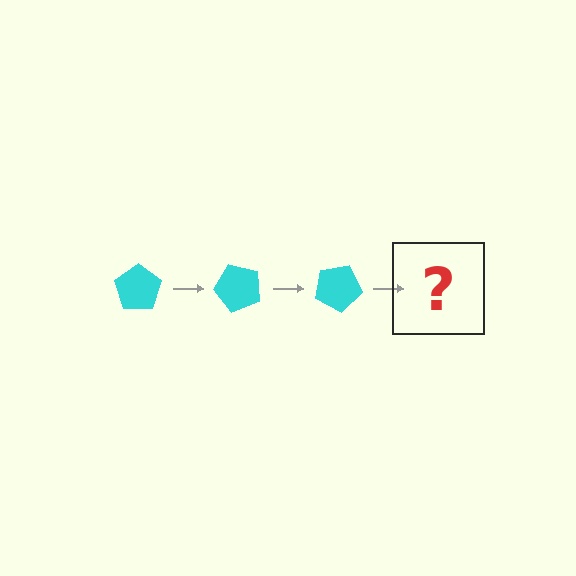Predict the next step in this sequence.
The next step is a cyan pentagon rotated 150 degrees.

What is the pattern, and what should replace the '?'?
The pattern is that the pentagon rotates 50 degrees each step. The '?' should be a cyan pentagon rotated 150 degrees.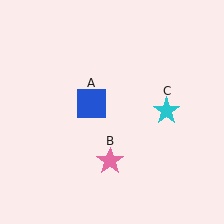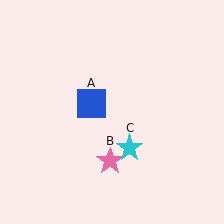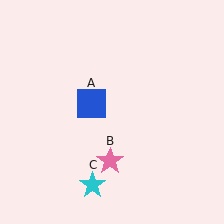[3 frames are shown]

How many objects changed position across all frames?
1 object changed position: cyan star (object C).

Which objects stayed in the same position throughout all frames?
Blue square (object A) and pink star (object B) remained stationary.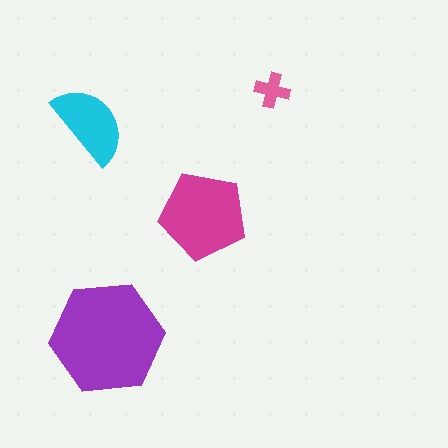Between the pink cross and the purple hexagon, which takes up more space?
The purple hexagon.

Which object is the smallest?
The pink cross.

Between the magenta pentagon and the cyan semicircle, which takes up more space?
The magenta pentagon.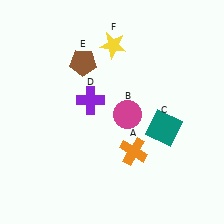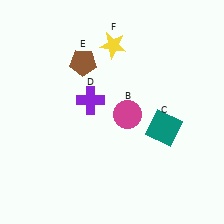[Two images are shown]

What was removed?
The orange cross (A) was removed in Image 2.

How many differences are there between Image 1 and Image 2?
There is 1 difference between the two images.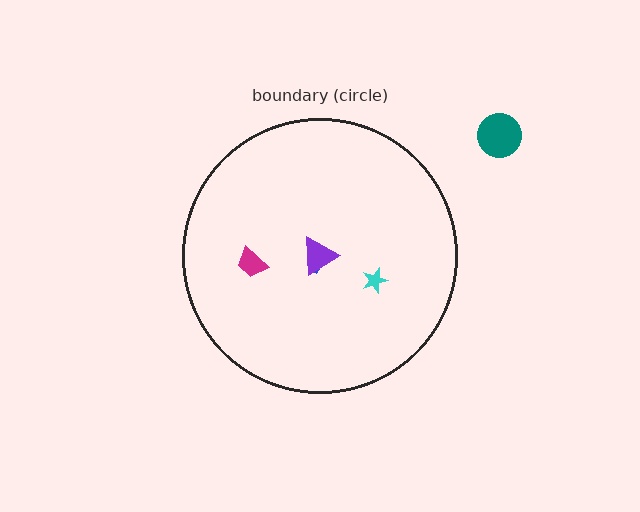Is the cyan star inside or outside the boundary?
Inside.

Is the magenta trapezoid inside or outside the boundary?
Inside.